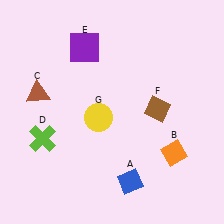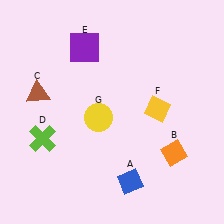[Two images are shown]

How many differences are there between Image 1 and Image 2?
There is 1 difference between the two images.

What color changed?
The diamond (F) changed from brown in Image 1 to yellow in Image 2.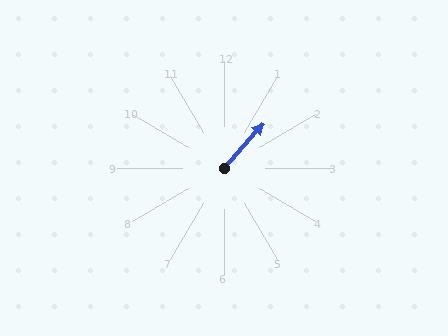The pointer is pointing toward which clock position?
Roughly 1 o'clock.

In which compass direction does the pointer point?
Northeast.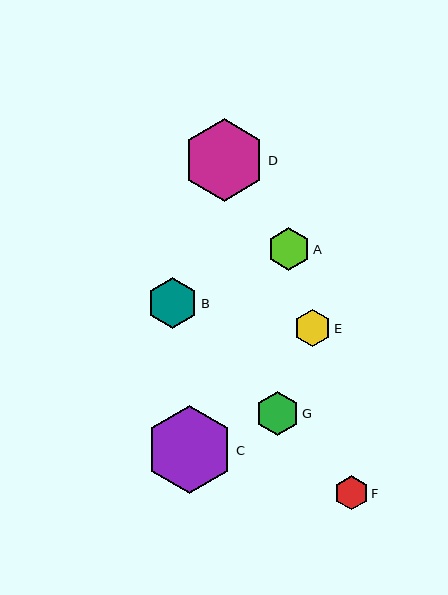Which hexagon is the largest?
Hexagon C is the largest with a size of approximately 88 pixels.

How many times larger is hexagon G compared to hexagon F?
Hexagon G is approximately 1.3 times the size of hexagon F.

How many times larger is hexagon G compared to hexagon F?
Hexagon G is approximately 1.3 times the size of hexagon F.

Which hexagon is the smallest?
Hexagon F is the smallest with a size of approximately 34 pixels.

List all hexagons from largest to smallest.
From largest to smallest: C, D, B, G, A, E, F.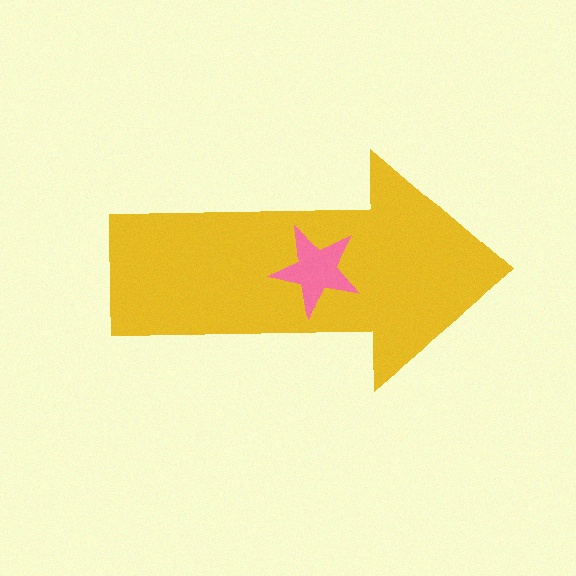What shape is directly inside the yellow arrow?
The pink star.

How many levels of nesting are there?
2.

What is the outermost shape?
The yellow arrow.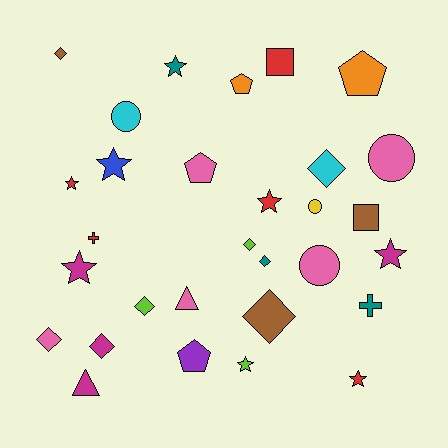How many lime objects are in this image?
There are 3 lime objects.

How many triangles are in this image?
There are 2 triangles.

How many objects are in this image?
There are 30 objects.